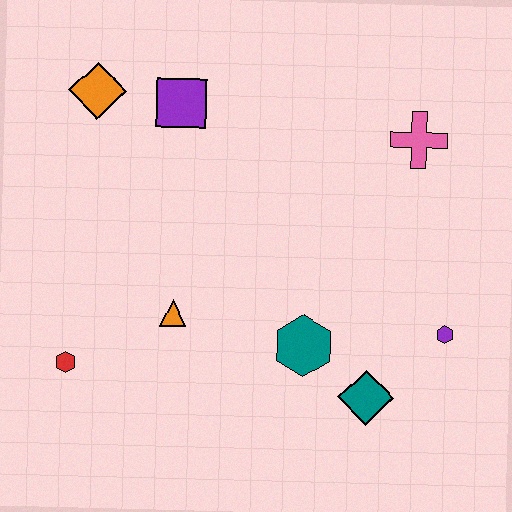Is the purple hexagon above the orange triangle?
No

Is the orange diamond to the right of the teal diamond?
No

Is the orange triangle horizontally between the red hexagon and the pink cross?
Yes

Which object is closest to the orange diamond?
The purple square is closest to the orange diamond.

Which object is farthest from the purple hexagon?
The orange diamond is farthest from the purple hexagon.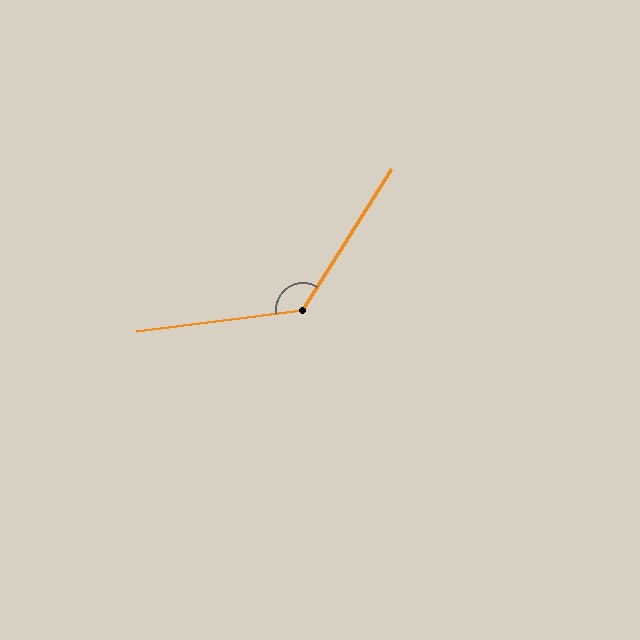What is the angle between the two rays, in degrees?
Approximately 129 degrees.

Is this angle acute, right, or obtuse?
It is obtuse.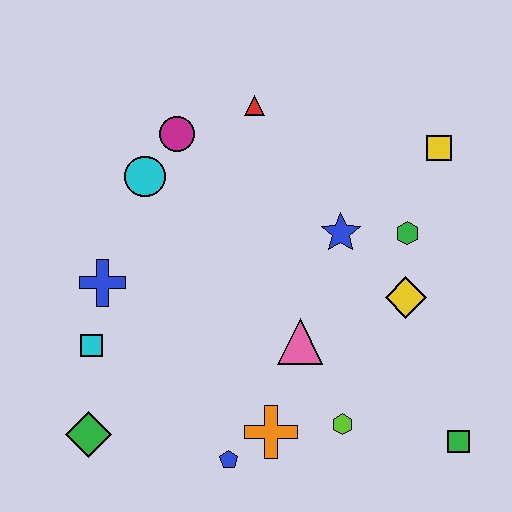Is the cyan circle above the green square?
Yes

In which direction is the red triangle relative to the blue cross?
The red triangle is above the blue cross.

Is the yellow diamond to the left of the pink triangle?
No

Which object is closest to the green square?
The lime hexagon is closest to the green square.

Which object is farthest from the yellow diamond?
The green diamond is farthest from the yellow diamond.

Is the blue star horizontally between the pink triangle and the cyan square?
No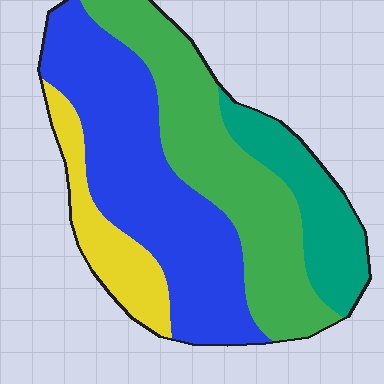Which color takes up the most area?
Blue, at roughly 40%.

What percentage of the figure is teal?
Teal covers 16% of the figure.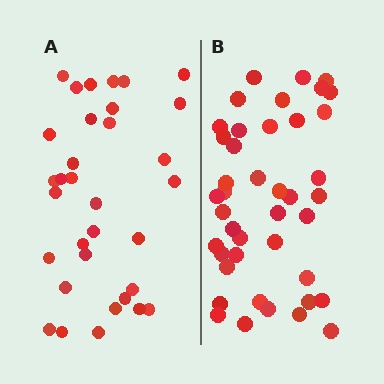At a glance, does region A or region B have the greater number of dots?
Region B (the right region) has more dots.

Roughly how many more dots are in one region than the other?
Region B has roughly 8 or so more dots than region A.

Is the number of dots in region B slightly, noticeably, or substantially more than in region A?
Region B has noticeably more, but not dramatically so. The ratio is roughly 1.3 to 1.